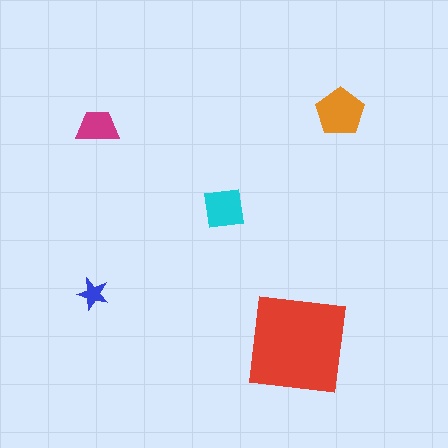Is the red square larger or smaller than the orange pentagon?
Larger.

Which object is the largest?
The red square.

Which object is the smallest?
The blue star.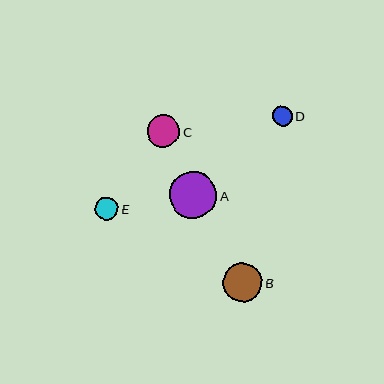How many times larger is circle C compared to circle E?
Circle C is approximately 1.4 times the size of circle E.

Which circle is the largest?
Circle A is the largest with a size of approximately 47 pixels.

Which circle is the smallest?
Circle D is the smallest with a size of approximately 20 pixels.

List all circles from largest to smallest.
From largest to smallest: A, B, C, E, D.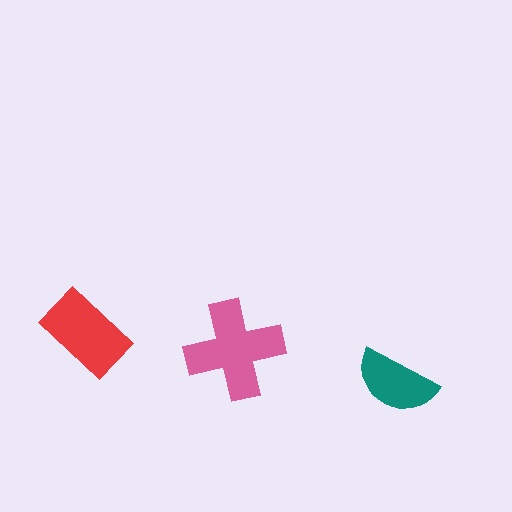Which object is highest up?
The red rectangle is topmost.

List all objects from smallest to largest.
The teal semicircle, the red rectangle, the pink cross.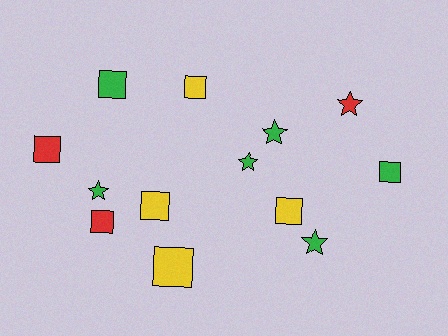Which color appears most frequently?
Green, with 6 objects.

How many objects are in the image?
There are 13 objects.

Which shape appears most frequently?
Square, with 8 objects.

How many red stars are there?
There is 1 red star.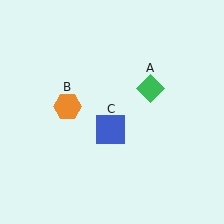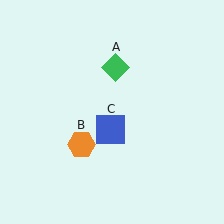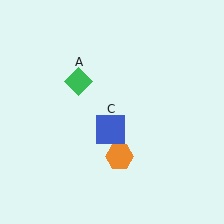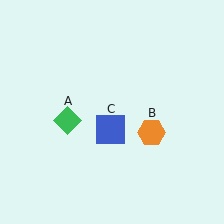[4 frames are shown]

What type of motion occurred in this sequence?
The green diamond (object A), orange hexagon (object B) rotated counterclockwise around the center of the scene.